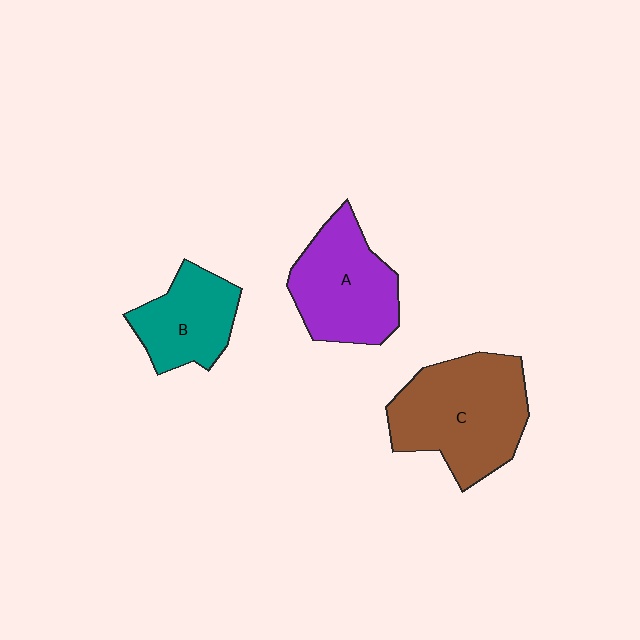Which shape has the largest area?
Shape C (brown).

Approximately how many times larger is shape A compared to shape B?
Approximately 1.3 times.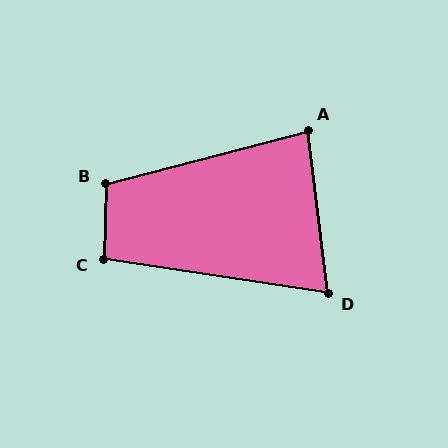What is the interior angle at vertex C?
Approximately 97 degrees (obtuse).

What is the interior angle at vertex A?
Approximately 83 degrees (acute).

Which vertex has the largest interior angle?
B, at approximately 106 degrees.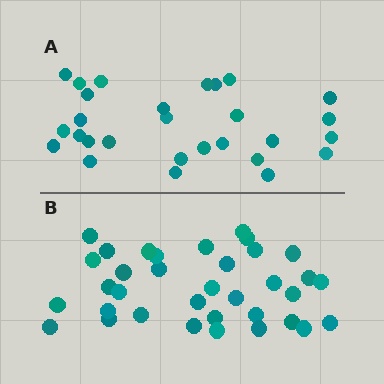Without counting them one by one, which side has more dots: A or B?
Region B (the bottom region) has more dots.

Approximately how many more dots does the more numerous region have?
Region B has roughly 8 or so more dots than region A.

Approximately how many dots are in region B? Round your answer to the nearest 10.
About 40 dots. (The exact count is 35, which rounds to 40.)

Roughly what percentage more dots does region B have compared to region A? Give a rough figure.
About 25% more.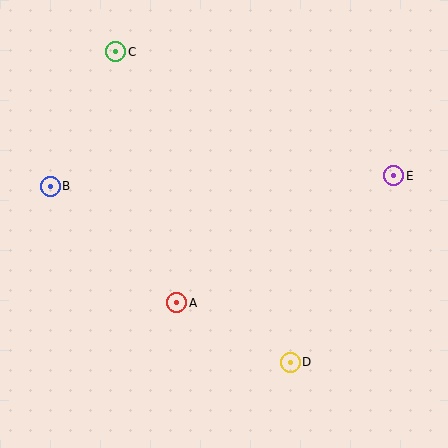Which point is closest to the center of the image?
Point A at (177, 303) is closest to the center.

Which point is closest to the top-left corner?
Point C is closest to the top-left corner.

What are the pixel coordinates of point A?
Point A is at (177, 303).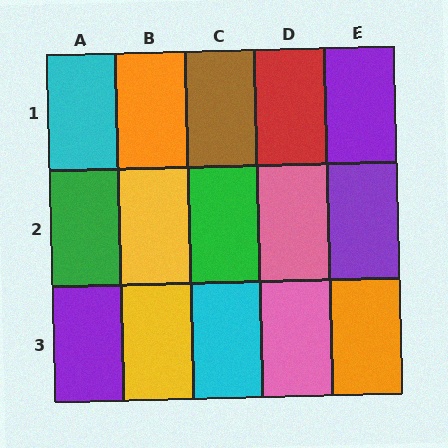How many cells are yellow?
2 cells are yellow.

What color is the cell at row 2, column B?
Yellow.